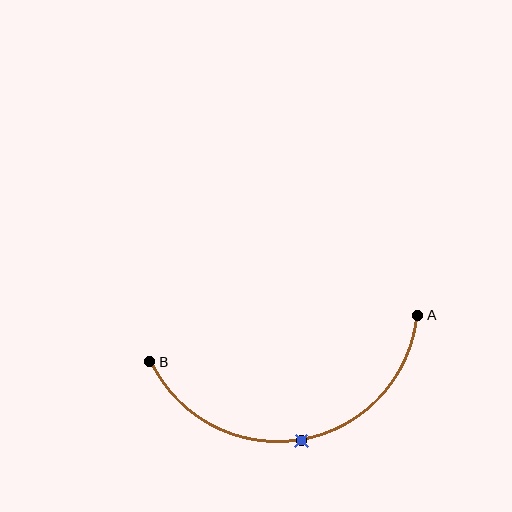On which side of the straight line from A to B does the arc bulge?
The arc bulges below the straight line connecting A and B.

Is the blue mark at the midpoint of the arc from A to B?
Yes. The blue mark lies on the arc at equal arc-length from both A and B — it is the arc midpoint.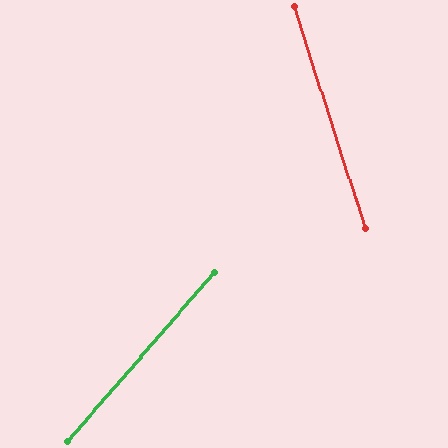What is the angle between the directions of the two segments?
Approximately 59 degrees.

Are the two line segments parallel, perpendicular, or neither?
Neither parallel nor perpendicular — they differ by about 59°.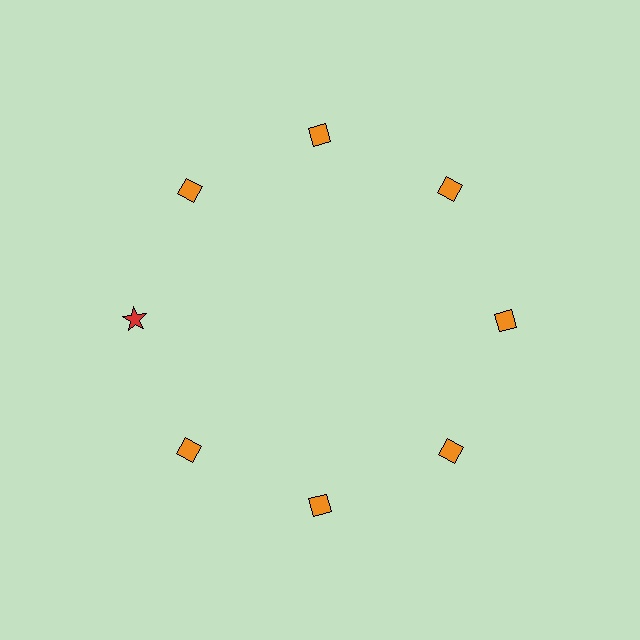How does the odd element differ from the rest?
It differs in both color (red instead of orange) and shape (star instead of diamond).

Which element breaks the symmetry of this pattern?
The red star at roughly the 9 o'clock position breaks the symmetry. All other shapes are orange diamonds.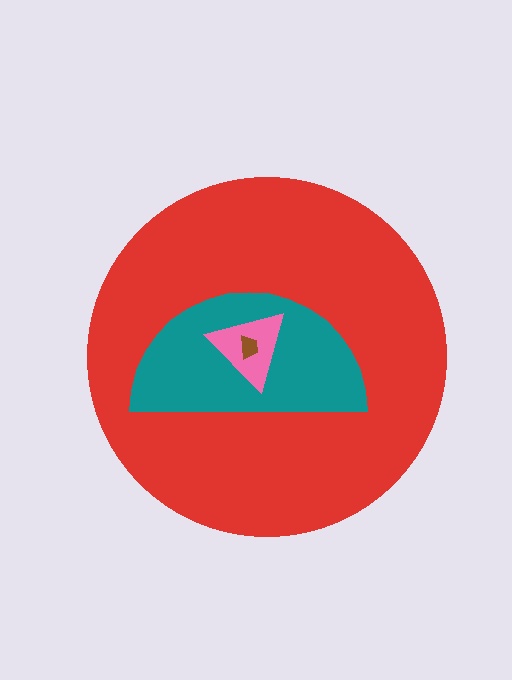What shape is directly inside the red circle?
The teal semicircle.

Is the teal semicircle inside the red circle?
Yes.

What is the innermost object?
The brown trapezoid.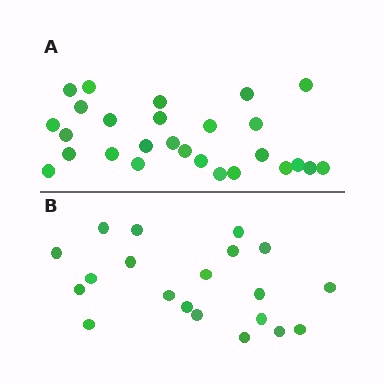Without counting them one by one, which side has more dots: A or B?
Region A (the top region) has more dots.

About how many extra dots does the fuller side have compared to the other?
Region A has roughly 8 or so more dots than region B.